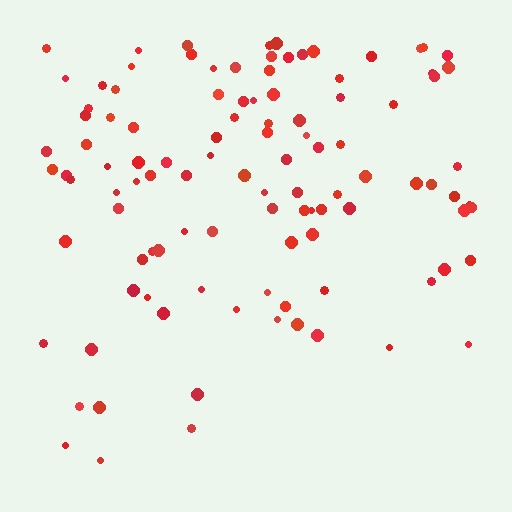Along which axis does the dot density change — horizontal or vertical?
Vertical.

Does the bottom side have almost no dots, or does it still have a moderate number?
Still a moderate number, just noticeably fewer than the top.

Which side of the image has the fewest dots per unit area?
The bottom.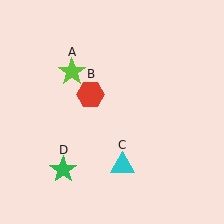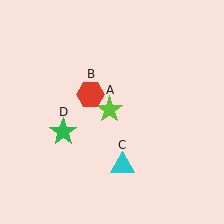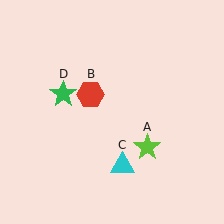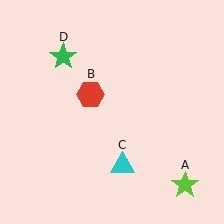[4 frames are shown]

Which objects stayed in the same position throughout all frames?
Red hexagon (object B) and cyan triangle (object C) remained stationary.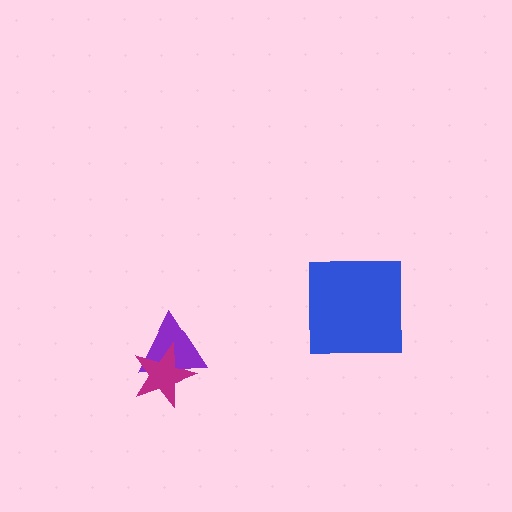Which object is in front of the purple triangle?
The magenta star is in front of the purple triangle.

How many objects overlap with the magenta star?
1 object overlaps with the magenta star.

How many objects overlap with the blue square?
0 objects overlap with the blue square.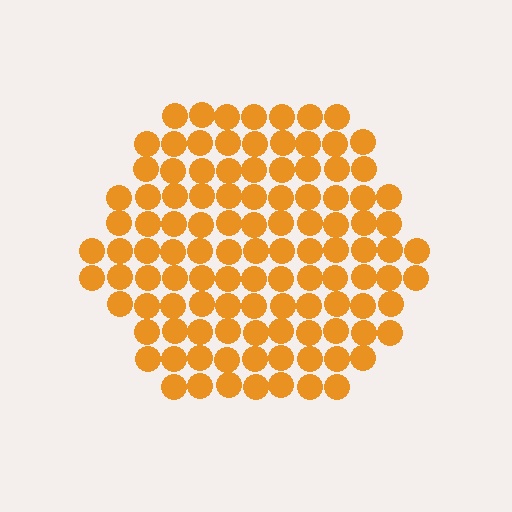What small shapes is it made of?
It is made of small circles.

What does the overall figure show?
The overall figure shows a hexagon.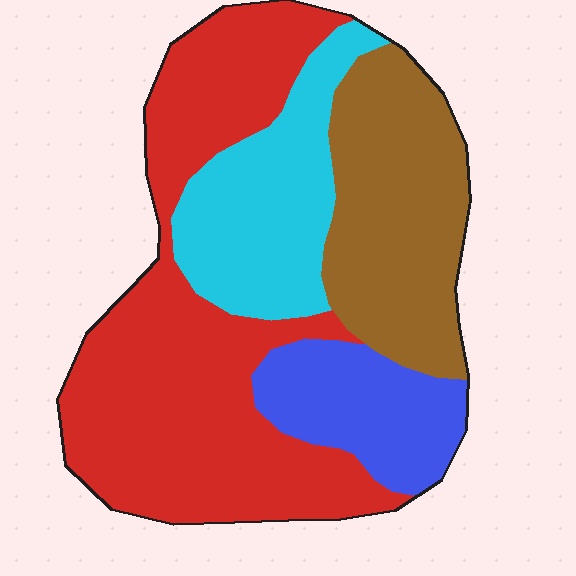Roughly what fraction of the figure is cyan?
Cyan covers around 20% of the figure.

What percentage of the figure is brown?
Brown covers around 25% of the figure.